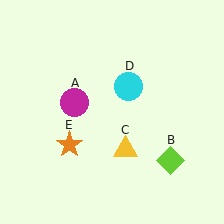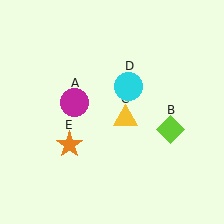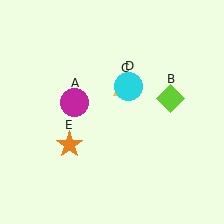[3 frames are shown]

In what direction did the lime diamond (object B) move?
The lime diamond (object B) moved up.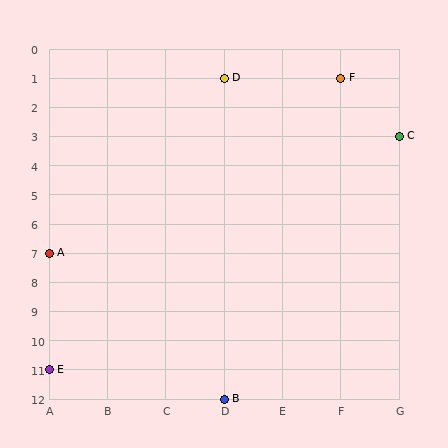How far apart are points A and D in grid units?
Points A and D are 3 columns and 6 rows apart (about 6.7 grid units diagonally).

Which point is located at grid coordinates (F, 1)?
Point F is at (F, 1).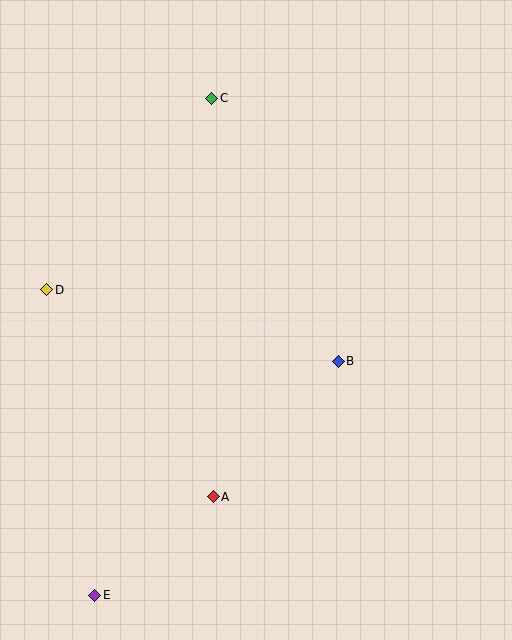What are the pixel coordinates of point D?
Point D is at (47, 290).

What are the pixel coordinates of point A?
Point A is at (213, 497).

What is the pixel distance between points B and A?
The distance between B and A is 184 pixels.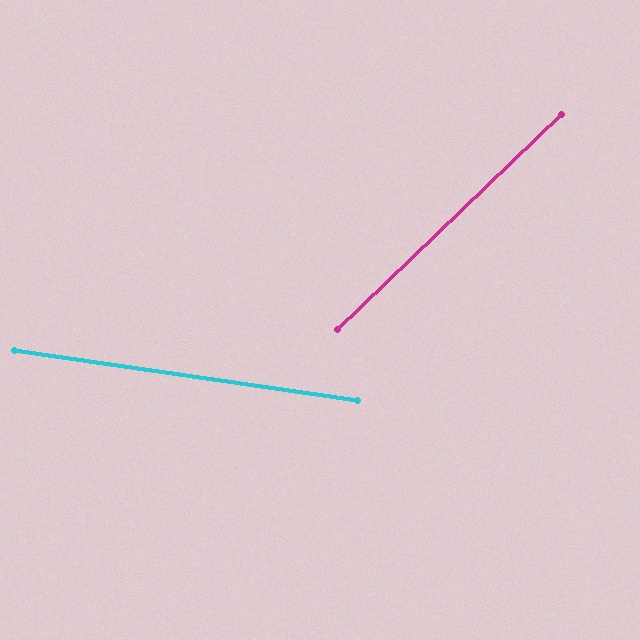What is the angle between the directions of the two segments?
Approximately 52 degrees.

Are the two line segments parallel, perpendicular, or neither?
Neither parallel nor perpendicular — they differ by about 52°.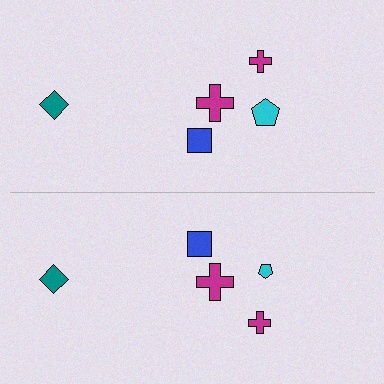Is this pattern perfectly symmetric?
No, the pattern is not perfectly symmetric. The cyan pentagon on the bottom side has a different size than its mirror counterpart.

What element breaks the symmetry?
The cyan pentagon on the bottom side has a different size than its mirror counterpart.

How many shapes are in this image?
There are 10 shapes in this image.